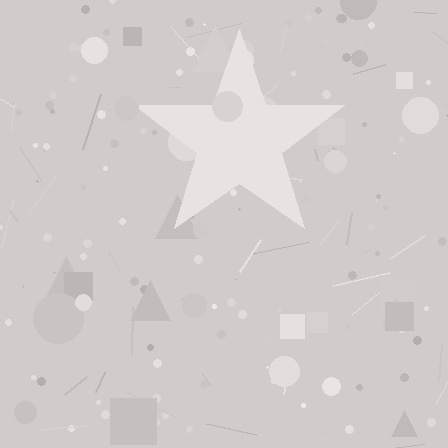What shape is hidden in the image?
A star is hidden in the image.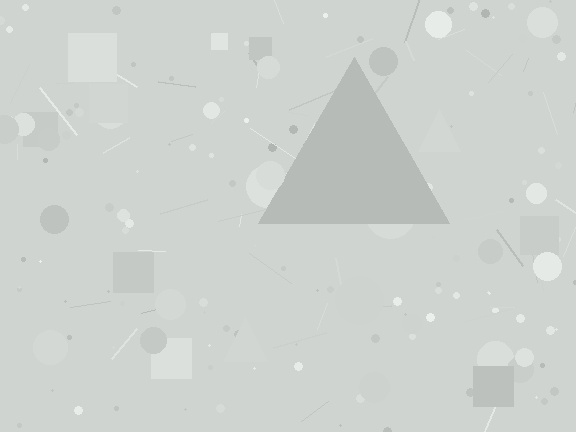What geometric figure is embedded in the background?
A triangle is embedded in the background.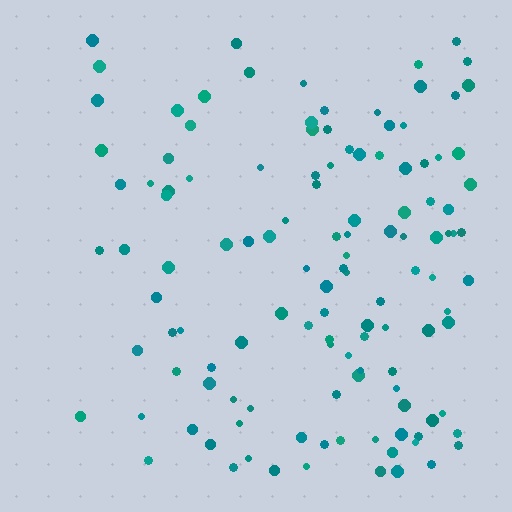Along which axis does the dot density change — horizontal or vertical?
Horizontal.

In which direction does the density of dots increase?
From left to right, with the right side densest.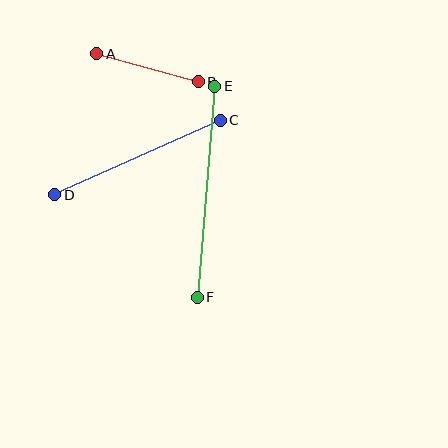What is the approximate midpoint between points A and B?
The midpoint is at approximately (148, 68) pixels.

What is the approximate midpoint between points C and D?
The midpoint is at approximately (138, 157) pixels.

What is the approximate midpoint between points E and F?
The midpoint is at approximately (206, 192) pixels.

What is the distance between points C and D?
The distance is approximately 182 pixels.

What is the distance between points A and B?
The distance is approximately 105 pixels.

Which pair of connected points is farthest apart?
Points E and F are farthest apart.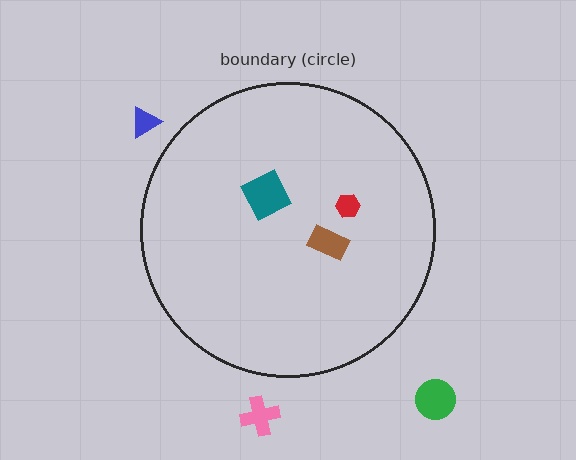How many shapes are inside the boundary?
3 inside, 3 outside.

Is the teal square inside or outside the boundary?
Inside.